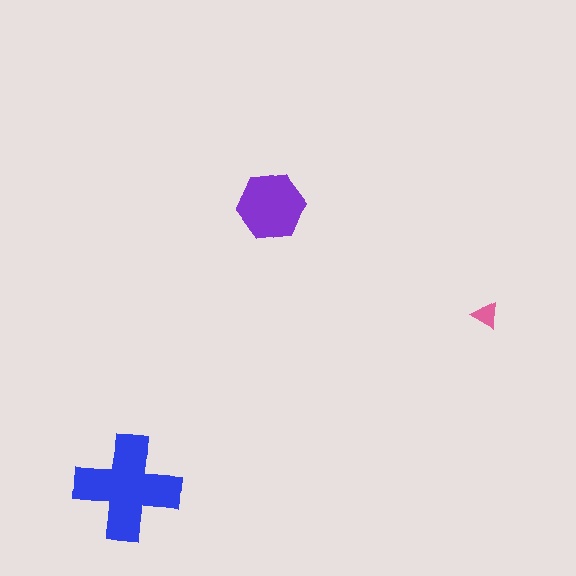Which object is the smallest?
The pink triangle.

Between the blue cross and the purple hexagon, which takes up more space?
The blue cross.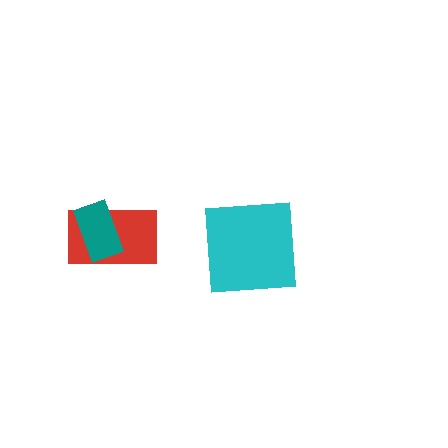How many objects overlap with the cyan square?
0 objects overlap with the cyan square.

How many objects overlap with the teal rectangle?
1 object overlaps with the teal rectangle.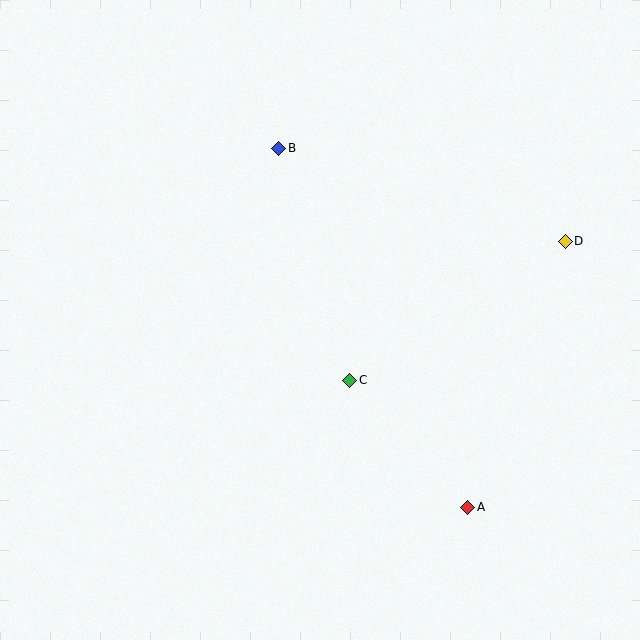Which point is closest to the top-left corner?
Point B is closest to the top-left corner.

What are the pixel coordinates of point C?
Point C is at (350, 380).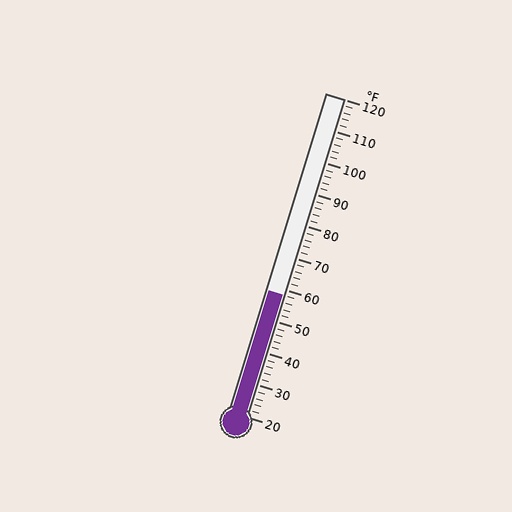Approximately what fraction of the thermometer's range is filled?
The thermometer is filled to approximately 40% of its range.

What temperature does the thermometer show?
The thermometer shows approximately 58°F.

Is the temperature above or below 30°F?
The temperature is above 30°F.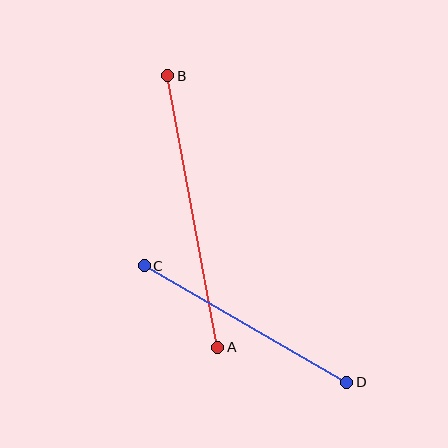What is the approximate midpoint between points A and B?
The midpoint is at approximately (193, 211) pixels.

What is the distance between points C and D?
The distance is approximately 234 pixels.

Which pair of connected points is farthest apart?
Points A and B are farthest apart.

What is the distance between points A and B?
The distance is approximately 276 pixels.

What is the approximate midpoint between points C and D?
The midpoint is at approximately (245, 324) pixels.